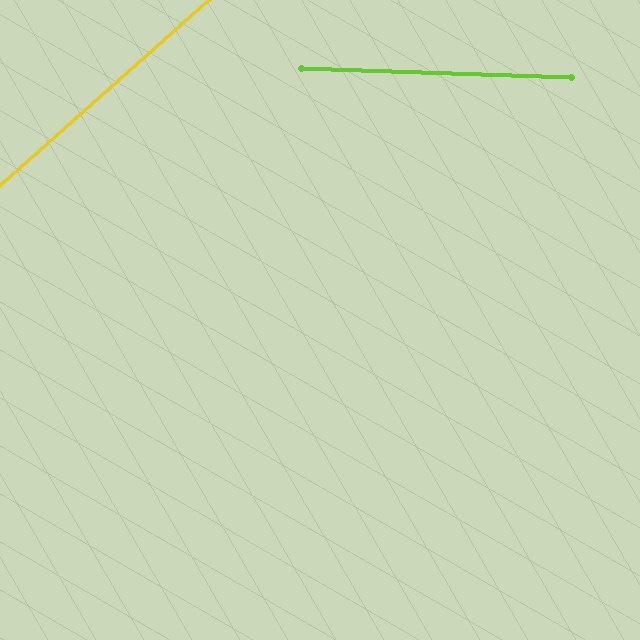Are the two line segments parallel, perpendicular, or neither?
Neither parallel nor perpendicular — they differ by about 44°.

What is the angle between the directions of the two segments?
Approximately 44 degrees.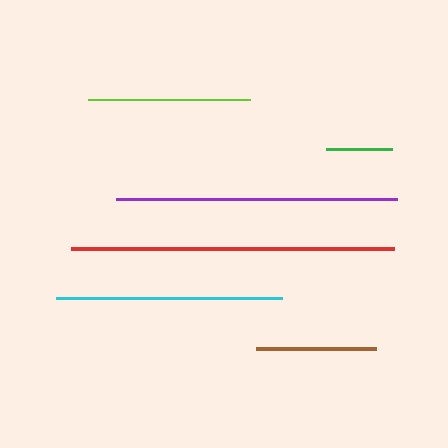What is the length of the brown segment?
The brown segment is approximately 120 pixels long.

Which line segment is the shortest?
The green line is the shortest at approximately 66 pixels.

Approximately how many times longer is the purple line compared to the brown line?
The purple line is approximately 2.3 times the length of the brown line.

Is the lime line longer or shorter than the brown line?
The lime line is longer than the brown line.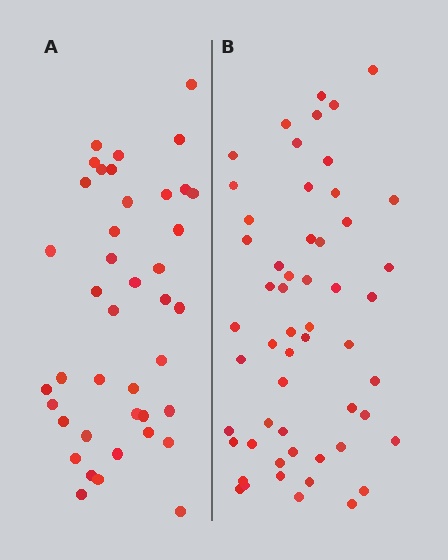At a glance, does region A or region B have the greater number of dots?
Region B (the right region) has more dots.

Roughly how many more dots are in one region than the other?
Region B has approximately 15 more dots than region A.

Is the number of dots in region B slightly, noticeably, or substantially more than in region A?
Region B has noticeably more, but not dramatically so. The ratio is roughly 1.3 to 1.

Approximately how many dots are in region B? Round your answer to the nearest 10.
About 60 dots. (The exact count is 55, which rounds to 60.)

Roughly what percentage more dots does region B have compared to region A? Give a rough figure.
About 35% more.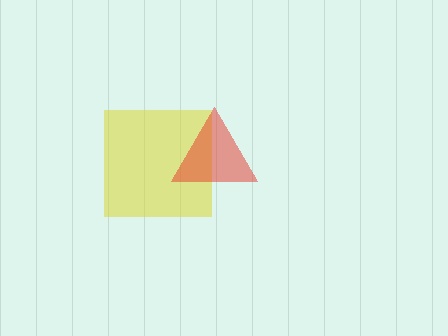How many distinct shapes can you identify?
There are 2 distinct shapes: a yellow square, a red triangle.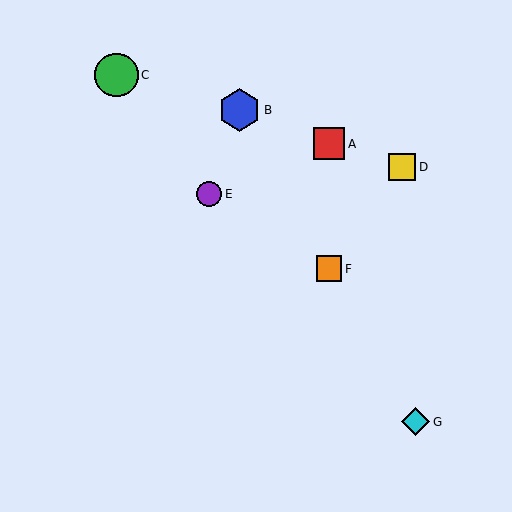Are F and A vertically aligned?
Yes, both are at x≈329.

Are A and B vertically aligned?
No, A is at x≈329 and B is at x≈240.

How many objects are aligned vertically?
2 objects (A, F) are aligned vertically.